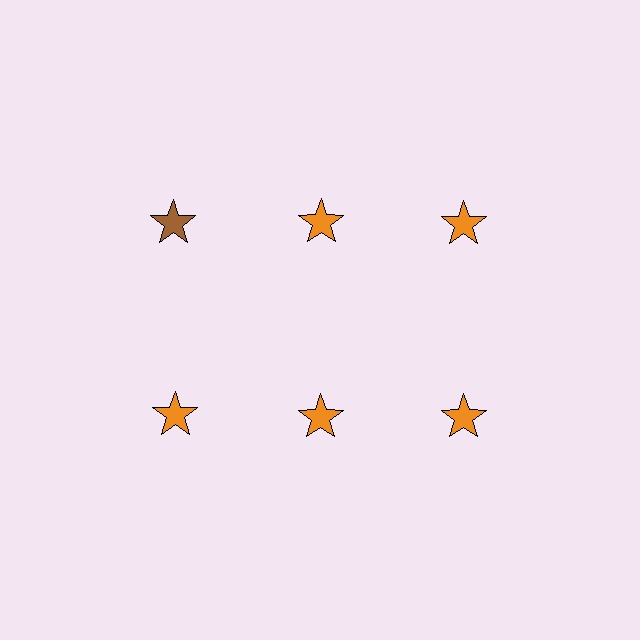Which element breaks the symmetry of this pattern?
The brown star in the top row, leftmost column breaks the symmetry. All other shapes are orange stars.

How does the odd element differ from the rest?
It has a different color: brown instead of orange.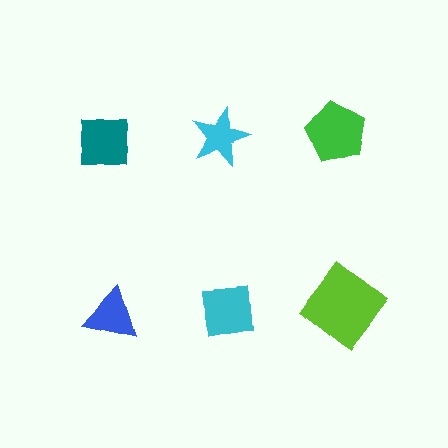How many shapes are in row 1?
3 shapes.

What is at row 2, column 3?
A lime diamond.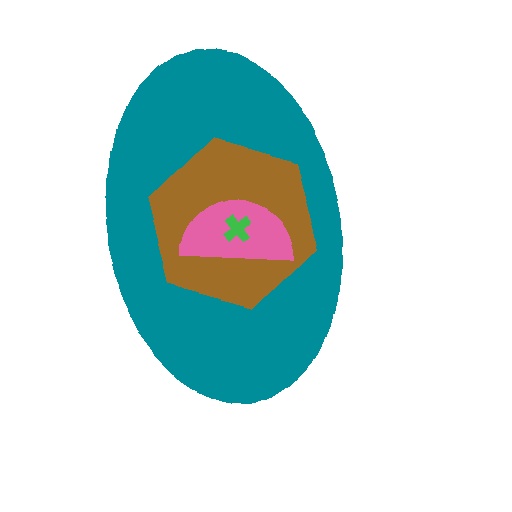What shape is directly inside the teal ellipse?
The brown hexagon.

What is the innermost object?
The green cross.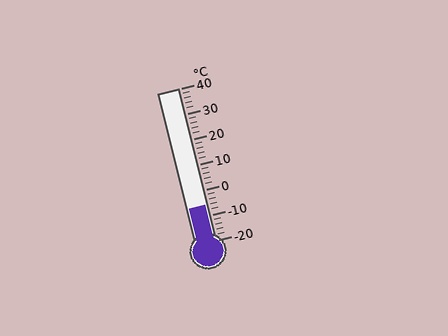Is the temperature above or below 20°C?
The temperature is below 20°C.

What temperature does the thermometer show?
The thermometer shows approximately -6°C.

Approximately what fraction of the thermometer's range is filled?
The thermometer is filled to approximately 25% of its range.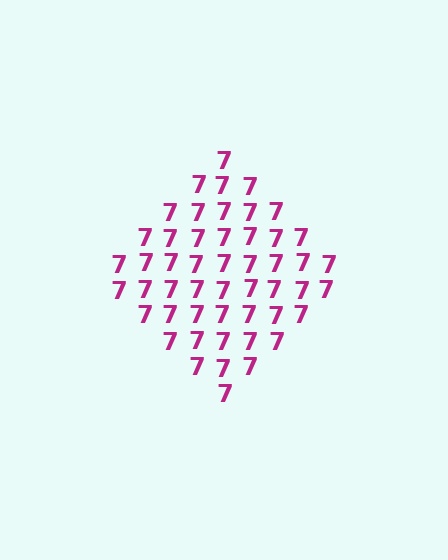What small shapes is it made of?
It is made of small digit 7's.